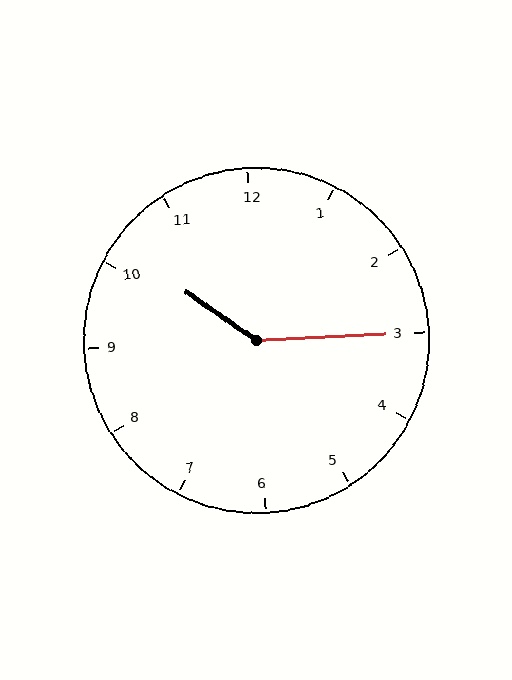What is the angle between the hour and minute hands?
Approximately 142 degrees.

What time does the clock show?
10:15.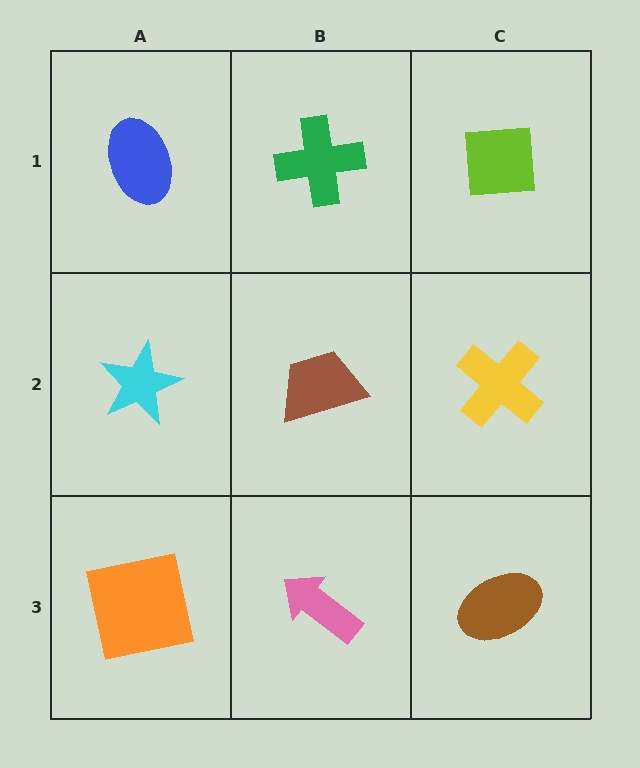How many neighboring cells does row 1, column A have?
2.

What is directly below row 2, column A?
An orange square.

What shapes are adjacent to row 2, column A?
A blue ellipse (row 1, column A), an orange square (row 3, column A), a brown trapezoid (row 2, column B).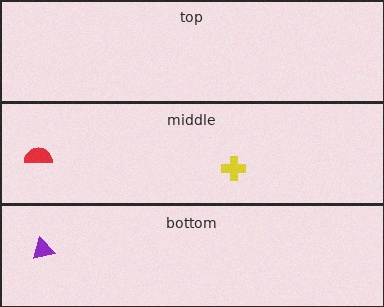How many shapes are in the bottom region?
1.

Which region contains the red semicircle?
The middle region.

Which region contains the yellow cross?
The middle region.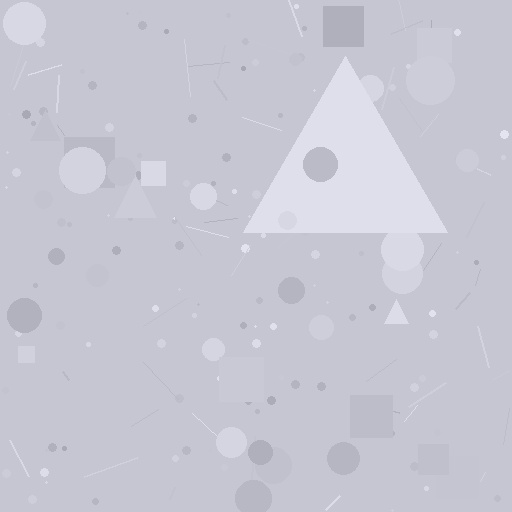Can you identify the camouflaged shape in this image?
The camouflaged shape is a triangle.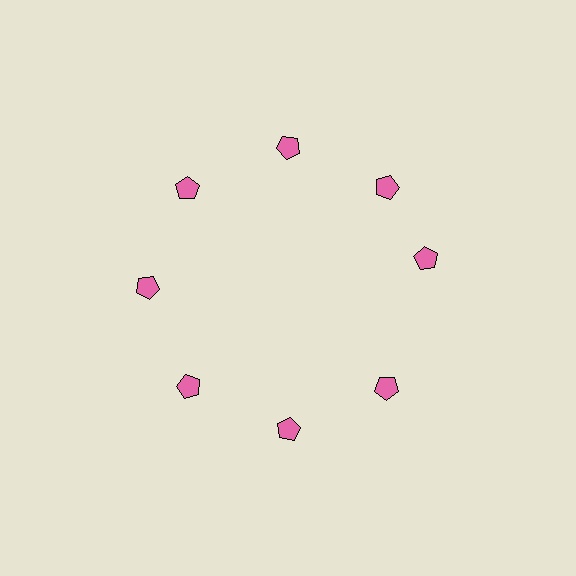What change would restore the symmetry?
The symmetry would be restored by rotating it back into even spacing with its neighbors so that all 8 pentagons sit at equal angles and equal distance from the center.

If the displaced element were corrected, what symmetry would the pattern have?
It would have 8-fold rotational symmetry — the pattern would map onto itself every 45 degrees.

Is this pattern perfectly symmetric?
No. The 8 pink pentagons are arranged in a ring, but one element near the 3 o'clock position is rotated out of alignment along the ring, breaking the 8-fold rotational symmetry.